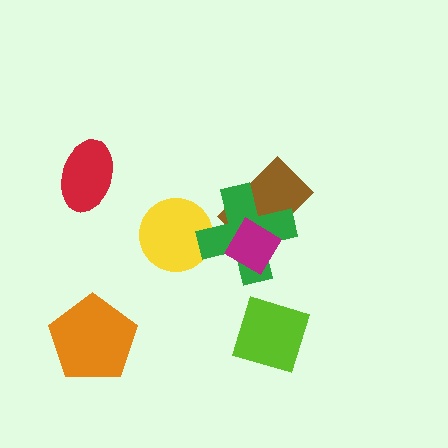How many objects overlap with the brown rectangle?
2 objects overlap with the brown rectangle.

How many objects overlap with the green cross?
3 objects overlap with the green cross.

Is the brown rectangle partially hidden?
Yes, it is partially covered by another shape.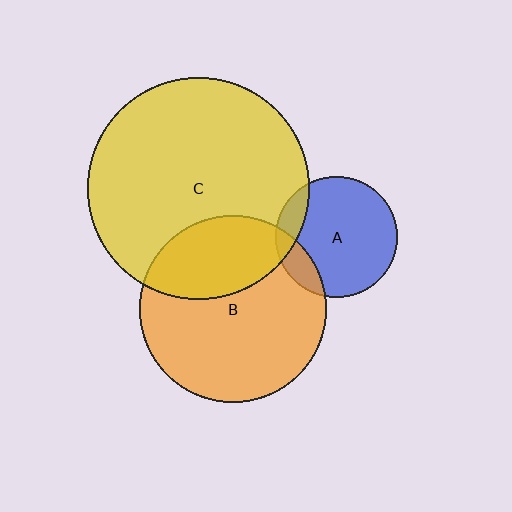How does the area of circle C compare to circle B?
Approximately 1.4 times.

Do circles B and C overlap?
Yes.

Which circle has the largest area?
Circle C (yellow).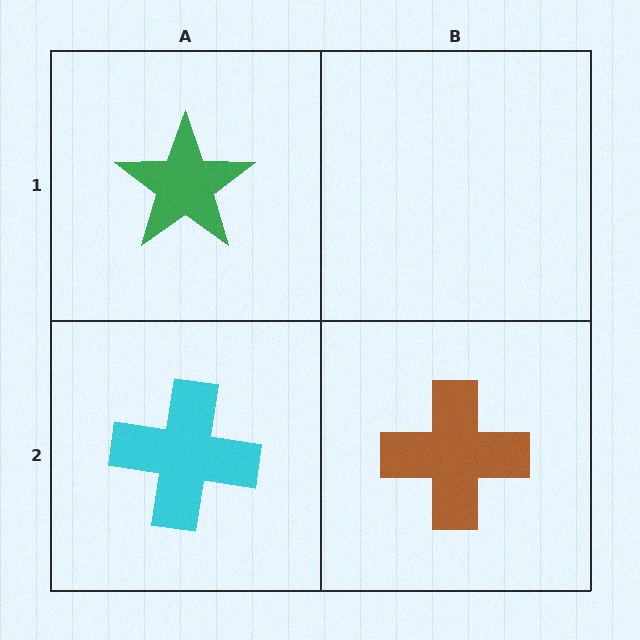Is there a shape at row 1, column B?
No, that cell is empty.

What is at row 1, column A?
A green star.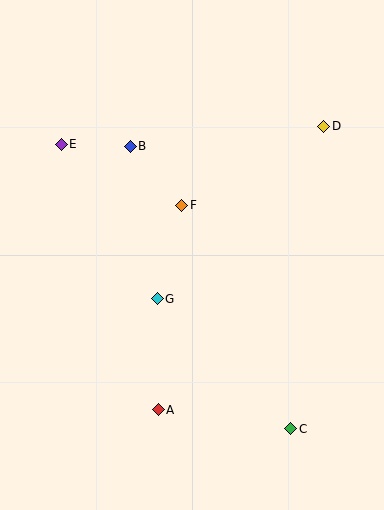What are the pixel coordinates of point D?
Point D is at (324, 126).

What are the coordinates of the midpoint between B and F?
The midpoint between B and F is at (156, 176).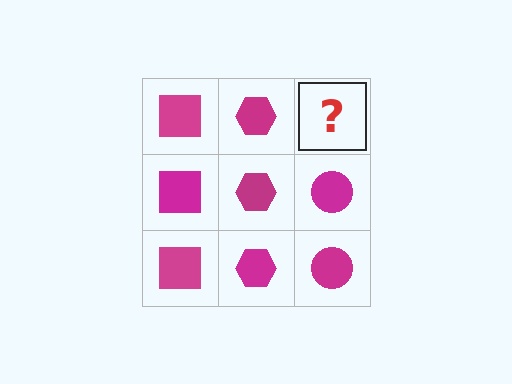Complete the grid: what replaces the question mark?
The question mark should be replaced with a magenta circle.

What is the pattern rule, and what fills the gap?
The rule is that each column has a consistent shape. The gap should be filled with a magenta circle.